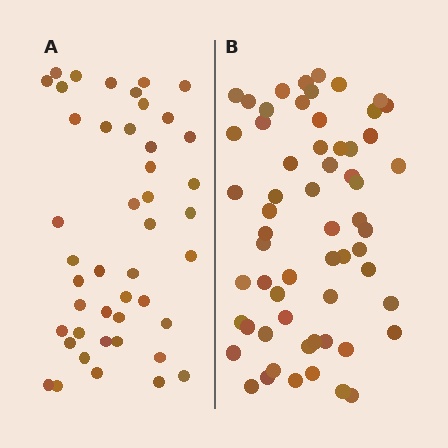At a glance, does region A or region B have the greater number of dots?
Region B (the right region) has more dots.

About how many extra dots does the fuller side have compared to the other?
Region B has approximately 15 more dots than region A.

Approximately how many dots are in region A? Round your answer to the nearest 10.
About 40 dots. (The exact count is 45, which rounds to 40.)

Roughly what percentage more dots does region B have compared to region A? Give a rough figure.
About 35% more.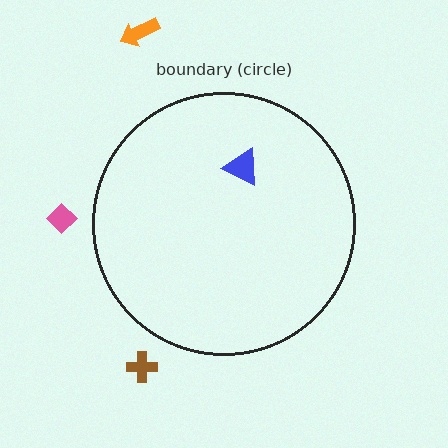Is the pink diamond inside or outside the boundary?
Outside.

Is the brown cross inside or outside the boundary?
Outside.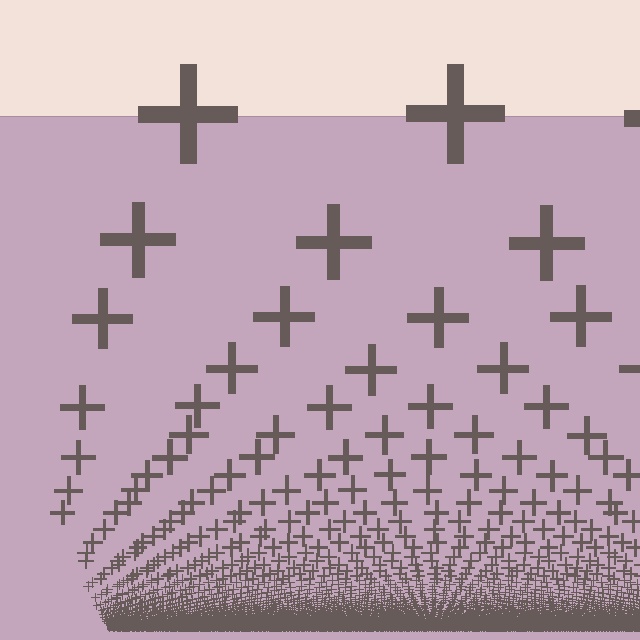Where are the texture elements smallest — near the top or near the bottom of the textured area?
Near the bottom.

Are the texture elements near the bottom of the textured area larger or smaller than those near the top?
Smaller. The gradient is inverted — elements near the bottom are smaller and denser.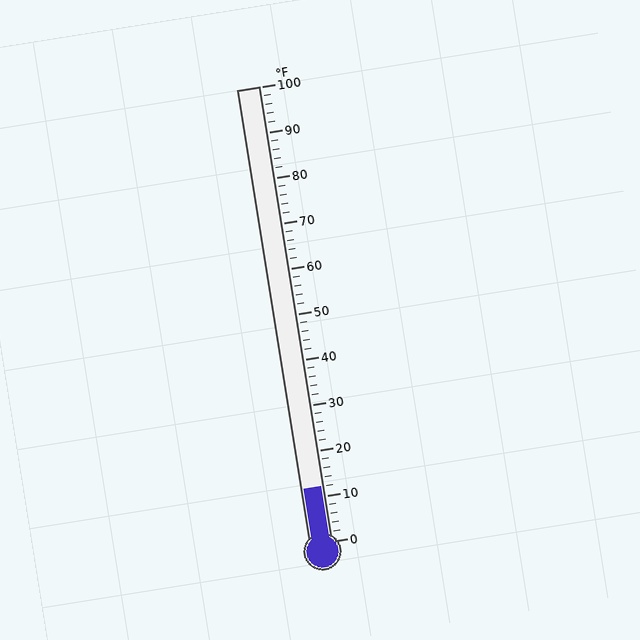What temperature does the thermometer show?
The thermometer shows approximately 12°F.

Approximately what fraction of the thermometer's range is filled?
The thermometer is filled to approximately 10% of its range.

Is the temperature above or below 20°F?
The temperature is below 20°F.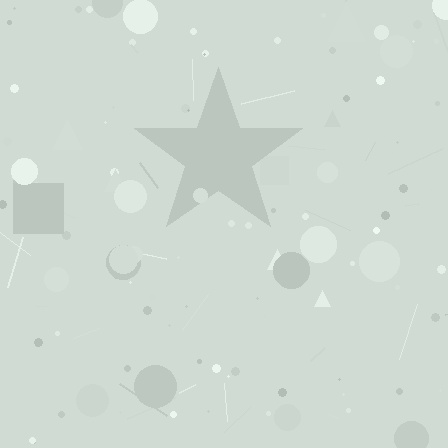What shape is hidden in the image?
A star is hidden in the image.